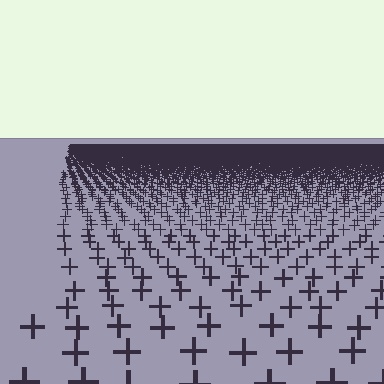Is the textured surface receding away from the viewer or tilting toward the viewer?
The surface is receding away from the viewer. Texture elements get smaller and denser toward the top.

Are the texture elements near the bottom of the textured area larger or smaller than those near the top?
Larger. Near the bottom, elements are closer to the viewer and appear at a bigger on-screen size.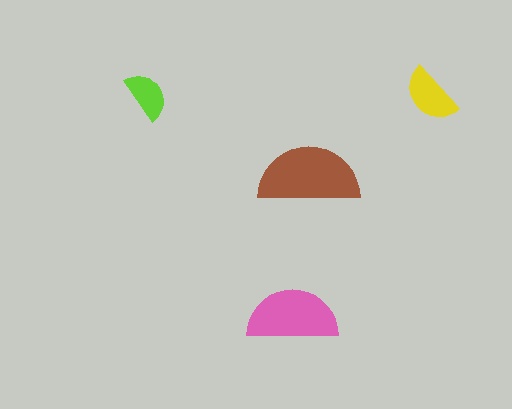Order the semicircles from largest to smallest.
the brown one, the pink one, the yellow one, the lime one.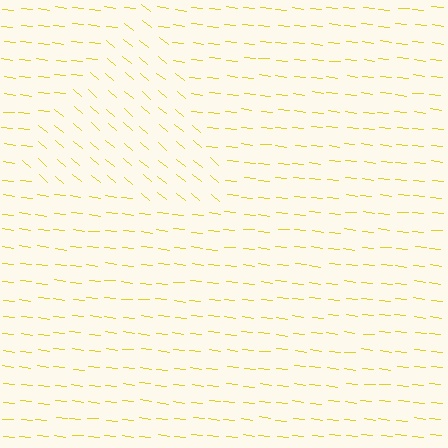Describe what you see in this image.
The image is filled with small yellow line segments. A triangle region in the image has lines oriented differently from the surrounding lines, creating a visible texture boundary.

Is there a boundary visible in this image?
Yes, there is a texture boundary formed by a change in line orientation.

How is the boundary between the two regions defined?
The boundary is defined purely by a change in line orientation (approximately 34 degrees difference). All lines are the same color and thickness.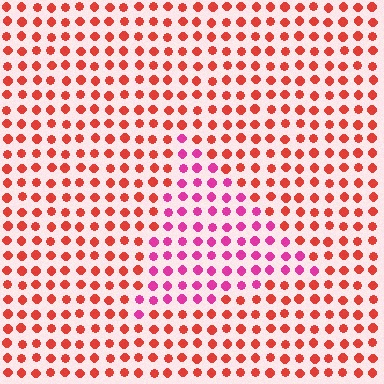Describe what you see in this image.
The image is filled with small red elements in a uniform arrangement. A triangle-shaped region is visible where the elements are tinted to a slightly different hue, forming a subtle color boundary.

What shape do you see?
I see a triangle.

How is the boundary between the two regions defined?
The boundary is defined purely by a slight shift in hue (about 41 degrees). Spacing, size, and orientation are identical on both sides.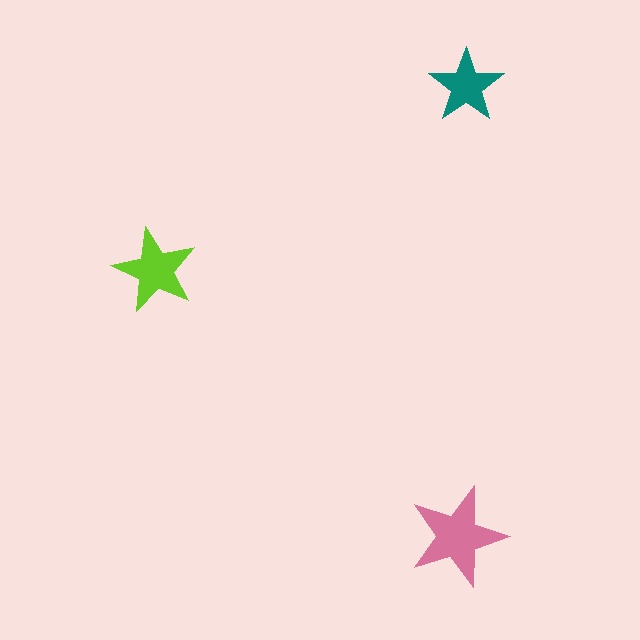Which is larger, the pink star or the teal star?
The pink one.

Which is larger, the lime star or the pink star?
The pink one.